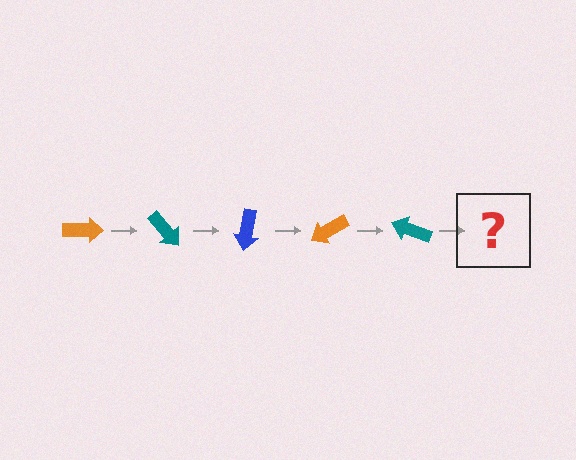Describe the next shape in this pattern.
It should be a blue arrow, rotated 250 degrees from the start.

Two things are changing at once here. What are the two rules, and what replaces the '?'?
The two rules are that it rotates 50 degrees each step and the color cycles through orange, teal, and blue. The '?' should be a blue arrow, rotated 250 degrees from the start.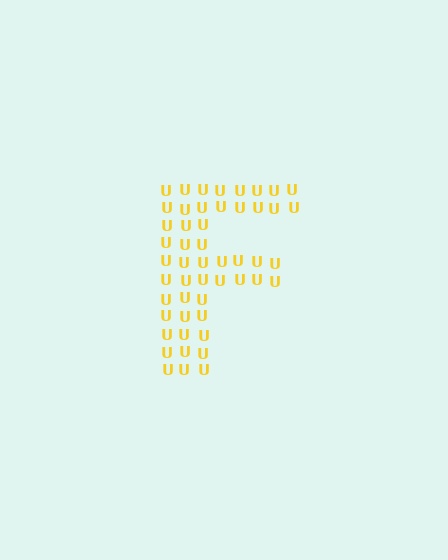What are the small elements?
The small elements are letter U's.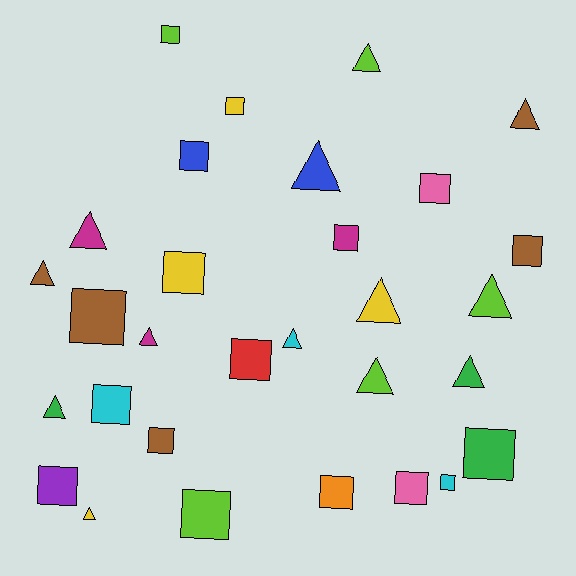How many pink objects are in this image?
There are 2 pink objects.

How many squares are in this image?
There are 17 squares.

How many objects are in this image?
There are 30 objects.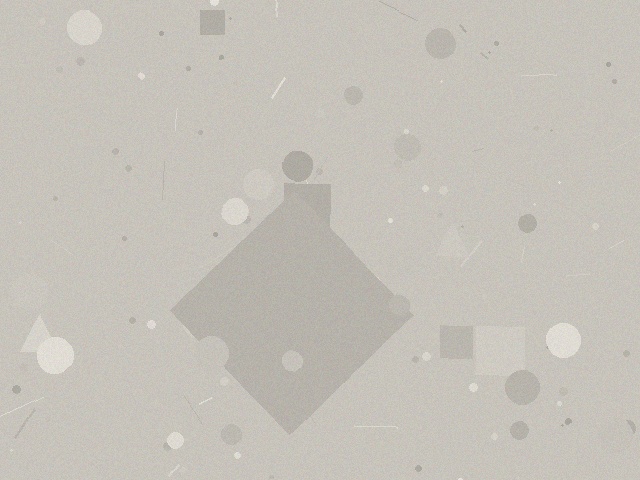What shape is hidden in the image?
A diamond is hidden in the image.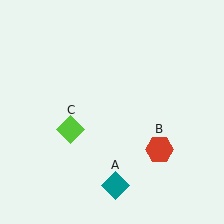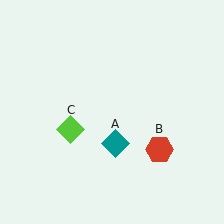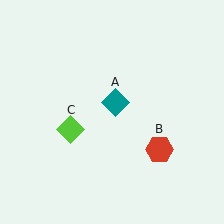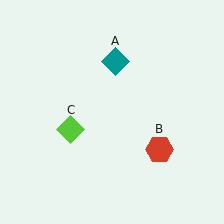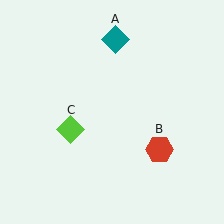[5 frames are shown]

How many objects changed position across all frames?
1 object changed position: teal diamond (object A).